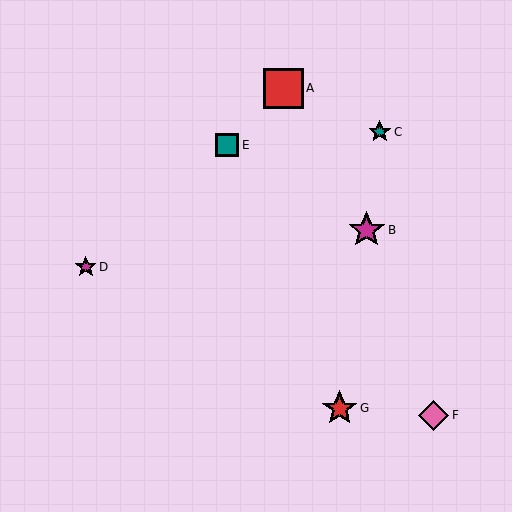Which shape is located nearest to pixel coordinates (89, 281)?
The magenta star (labeled D) at (86, 267) is nearest to that location.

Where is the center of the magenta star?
The center of the magenta star is at (86, 267).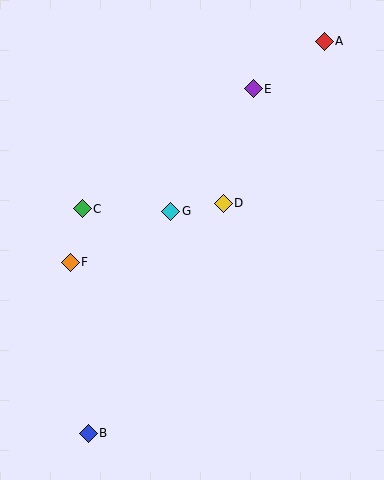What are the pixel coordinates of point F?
Point F is at (70, 262).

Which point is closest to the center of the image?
Point G at (171, 211) is closest to the center.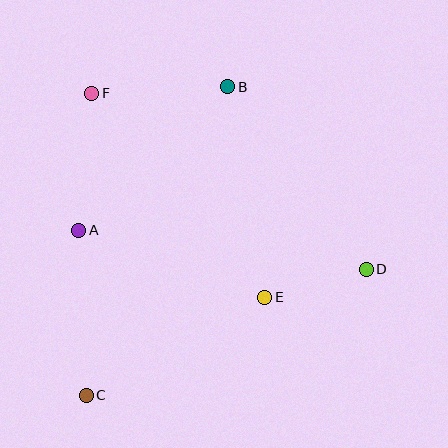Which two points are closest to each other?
Points D and E are closest to each other.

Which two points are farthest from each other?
Points B and C are farthest from each other.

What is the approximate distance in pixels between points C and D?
The distance between C and D is approximately 307 pixels.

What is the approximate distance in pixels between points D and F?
The distance between D and F is approximately 326 pixels.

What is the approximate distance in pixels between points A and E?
The distance between A and E is approximately 198 pixels.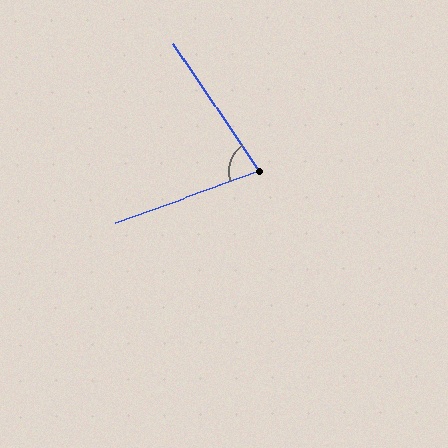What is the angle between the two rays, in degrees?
Approximately 76 degrees.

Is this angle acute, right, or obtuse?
It is acute.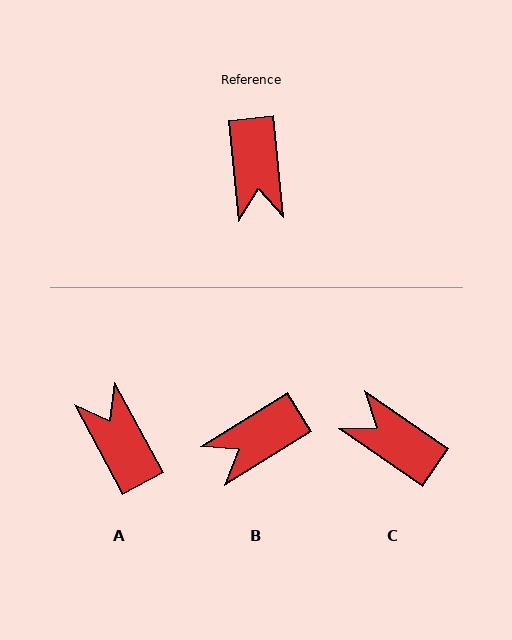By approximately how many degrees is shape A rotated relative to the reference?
Approximately 157 degrees clockwise.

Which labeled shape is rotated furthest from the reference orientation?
A, about 157 degrees away.